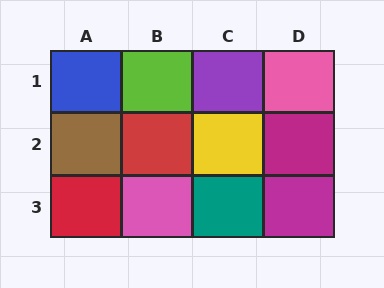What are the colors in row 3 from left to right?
Red, pink, teal, magenta.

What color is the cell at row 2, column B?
Red.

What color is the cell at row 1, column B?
Lime.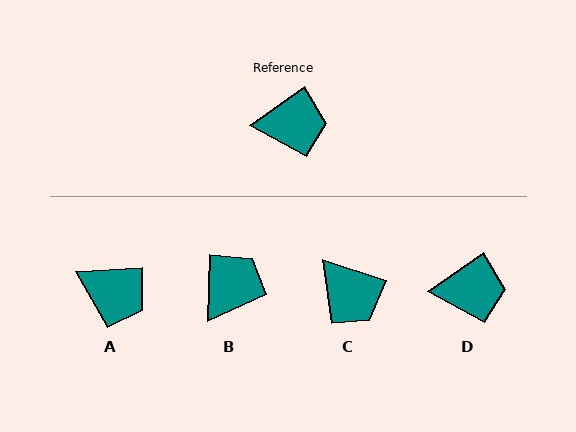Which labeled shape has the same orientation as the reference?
D.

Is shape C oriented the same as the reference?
No, it is off by about 54 degrees.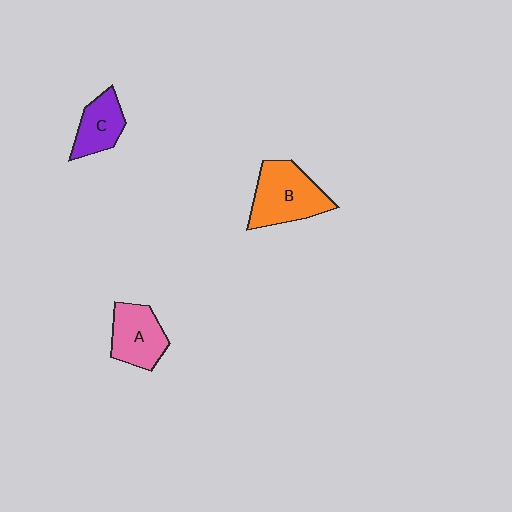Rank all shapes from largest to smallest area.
From largest to smallest: B (orange), A (pink), C (purple).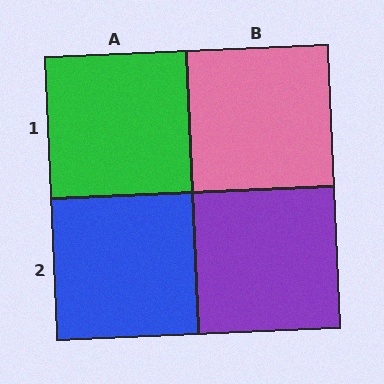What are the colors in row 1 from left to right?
Green, pink.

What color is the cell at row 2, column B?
Purple.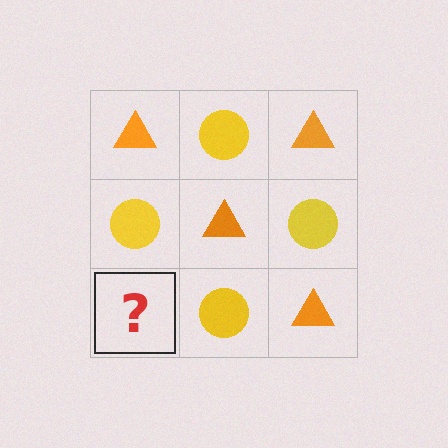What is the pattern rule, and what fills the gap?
The rule is that it alternates orange triangle and yellow circle in a checkerboard pattern. The gap should be filled with an orange triangle.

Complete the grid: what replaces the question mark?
The question mark should be replaced with an orange triangle.